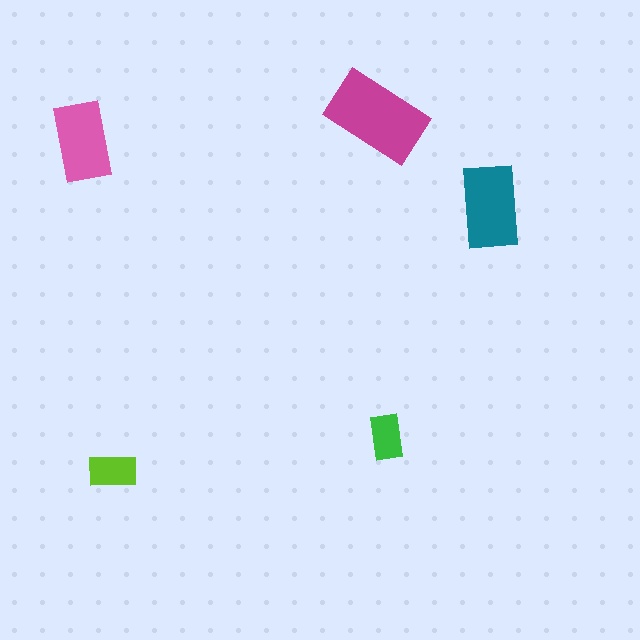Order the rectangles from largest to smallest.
the magenta one, the teal one, the pink one, the lime one, the green one.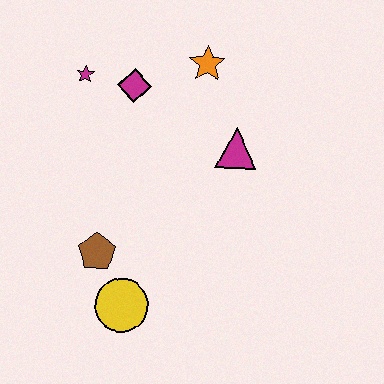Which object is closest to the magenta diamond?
The magenta star is closest to the magenta diamond.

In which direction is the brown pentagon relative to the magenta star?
The brown pentagon is below the magenta star.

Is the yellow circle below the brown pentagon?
Yes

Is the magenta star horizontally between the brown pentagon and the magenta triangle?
No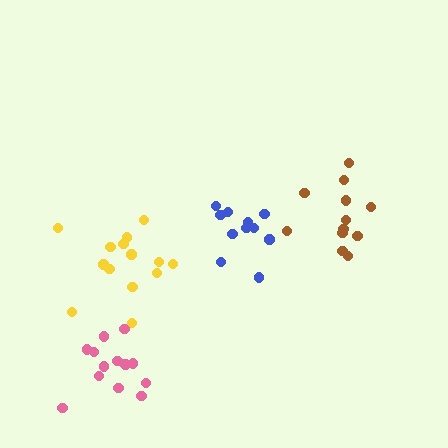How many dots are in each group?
Group 1: 13 dots, Group 2: 14 dots, Group 3: 11 dots, Group 4: 12 dots (50 total).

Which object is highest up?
The brown cluster is topmost.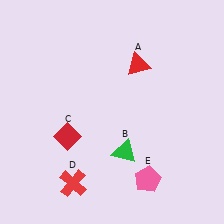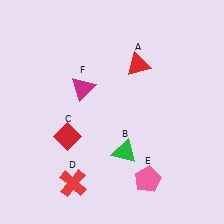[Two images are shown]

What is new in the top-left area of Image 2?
A magenta triangle (F) was added in the top-left area of Image 2.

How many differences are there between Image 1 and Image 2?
There is 1 difference between the two images.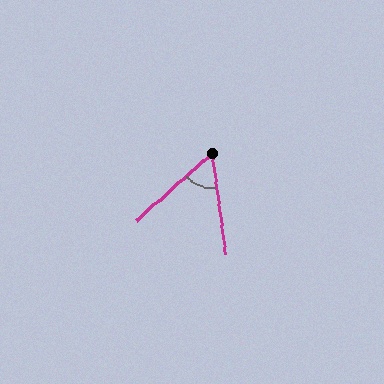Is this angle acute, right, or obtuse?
It is acute.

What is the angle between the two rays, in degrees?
Approximately 56 degrees.